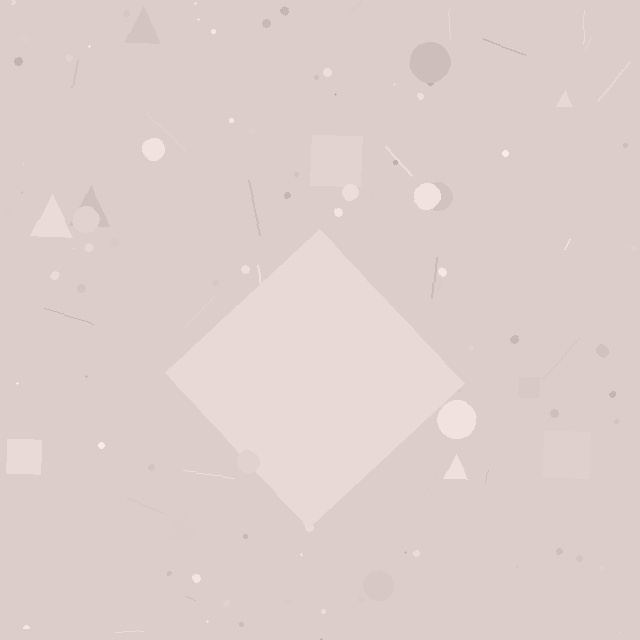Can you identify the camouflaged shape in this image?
The camouflaged shape is a diamond.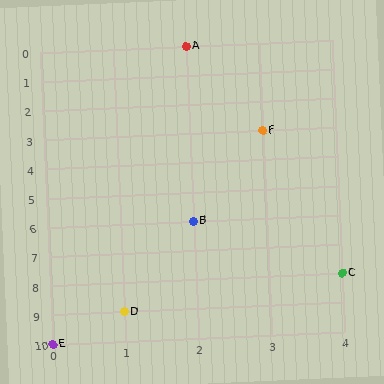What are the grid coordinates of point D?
Point D is at grid coordinates (1, 9).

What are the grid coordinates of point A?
Point A is at grid coordinates (2, 0).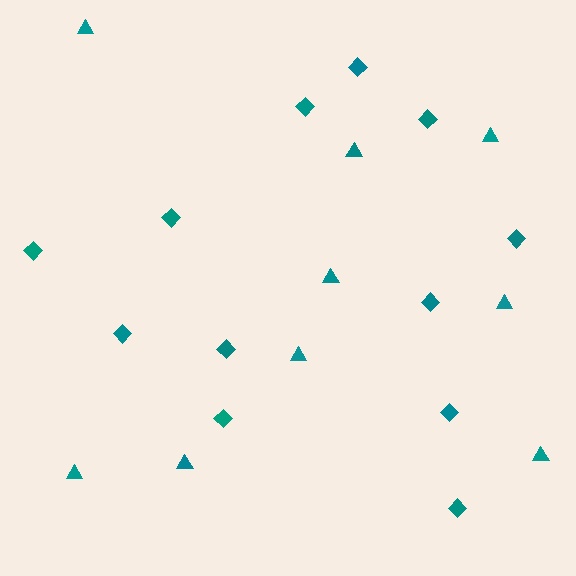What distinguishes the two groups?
There are 2 groups: one group of triangles (9) and one group of diamonds (12).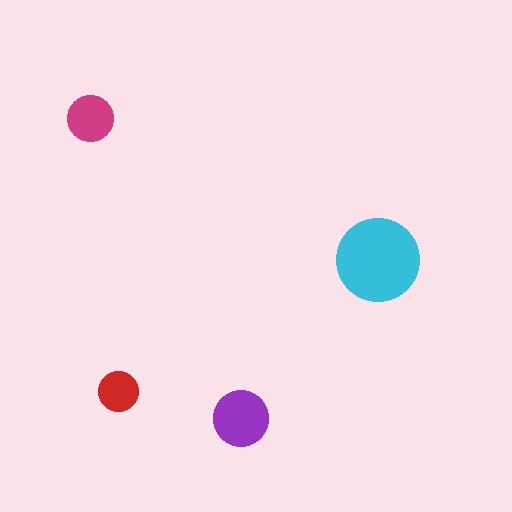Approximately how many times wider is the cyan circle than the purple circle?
About 1.5 times wider.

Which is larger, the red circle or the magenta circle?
The magenta one.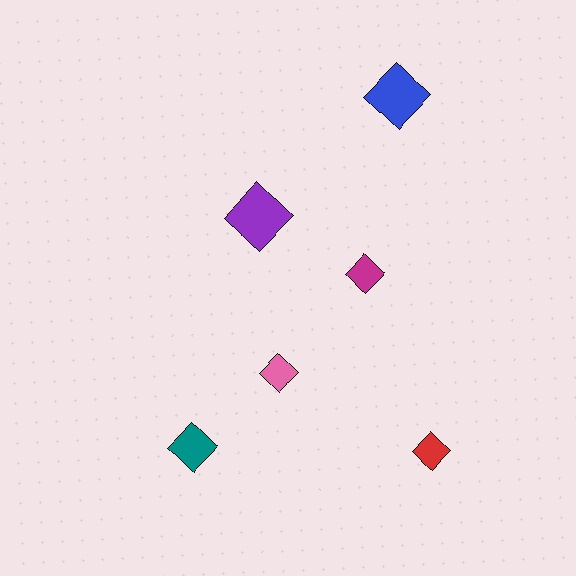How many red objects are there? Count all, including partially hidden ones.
There is 1 red object.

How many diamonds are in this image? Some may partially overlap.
There are 6 diamonds.